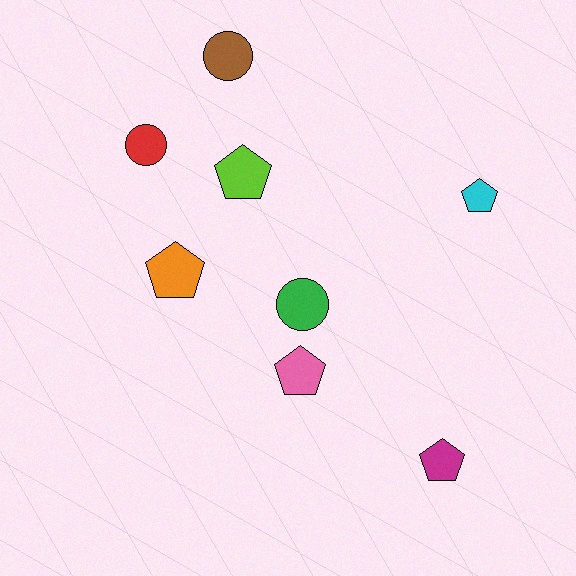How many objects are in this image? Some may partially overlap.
There are 8 objects.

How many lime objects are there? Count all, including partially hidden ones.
There is 1 lime object.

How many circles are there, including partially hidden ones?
There are 3 circles.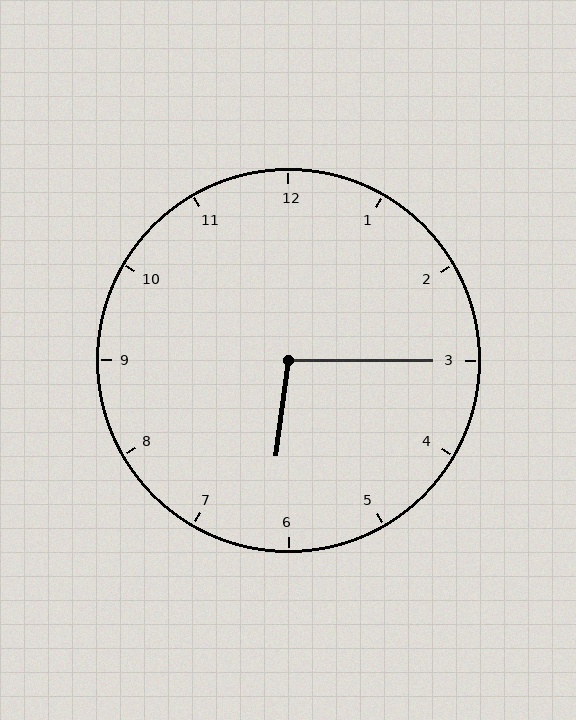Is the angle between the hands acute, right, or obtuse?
It is obtuse.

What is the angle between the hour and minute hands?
Approximately 98 degrees.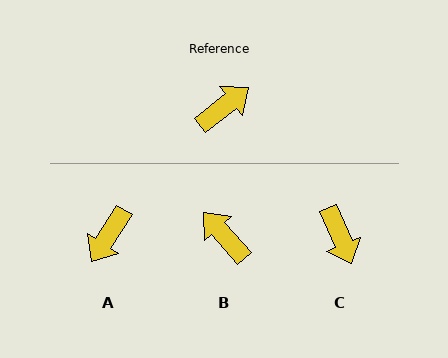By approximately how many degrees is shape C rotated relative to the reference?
Approximately 105 degrees clockwise.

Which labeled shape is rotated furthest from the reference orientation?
A, about 161 degrees away.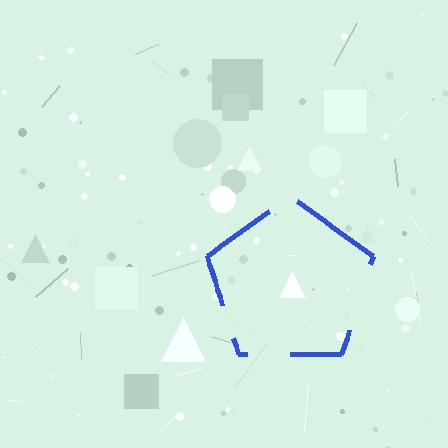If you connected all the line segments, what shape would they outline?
They would outline a pentagon.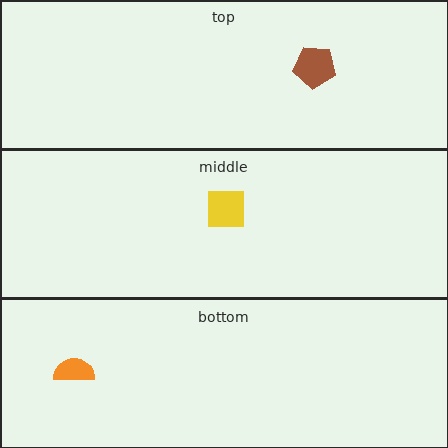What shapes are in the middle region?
The yellow square.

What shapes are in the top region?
The brown pentagon.